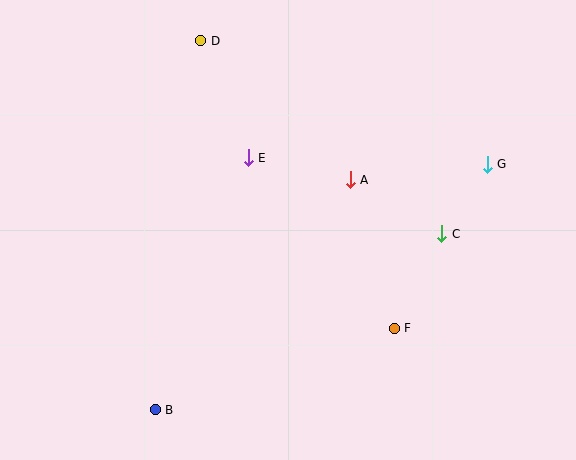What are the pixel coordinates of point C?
Point C is at (442, 234).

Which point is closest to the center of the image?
Point A at (350, 180) is closest to the center.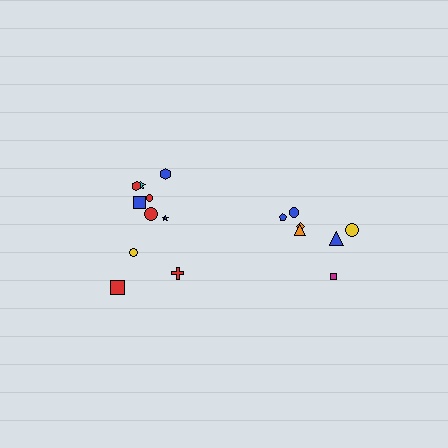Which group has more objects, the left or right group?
The left group.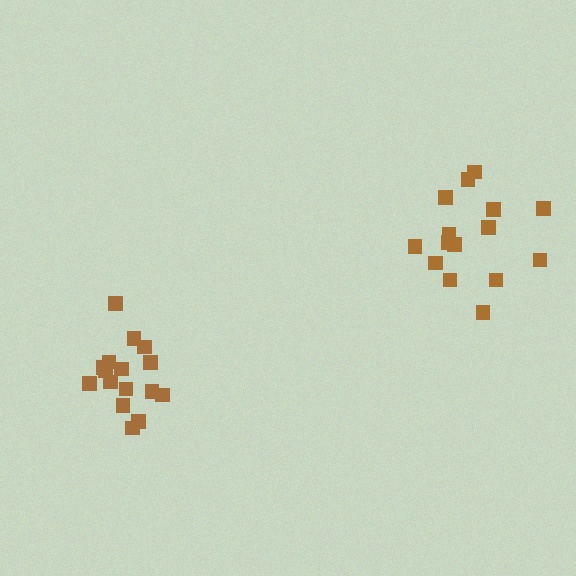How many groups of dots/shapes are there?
There are 2 groups.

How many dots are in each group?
Group 1: 15 dots, Group 2: 16 dots (31 total).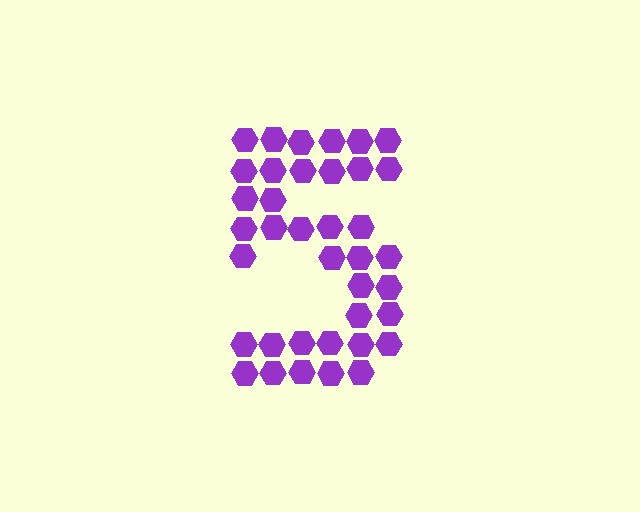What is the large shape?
The large shape is the digit 5.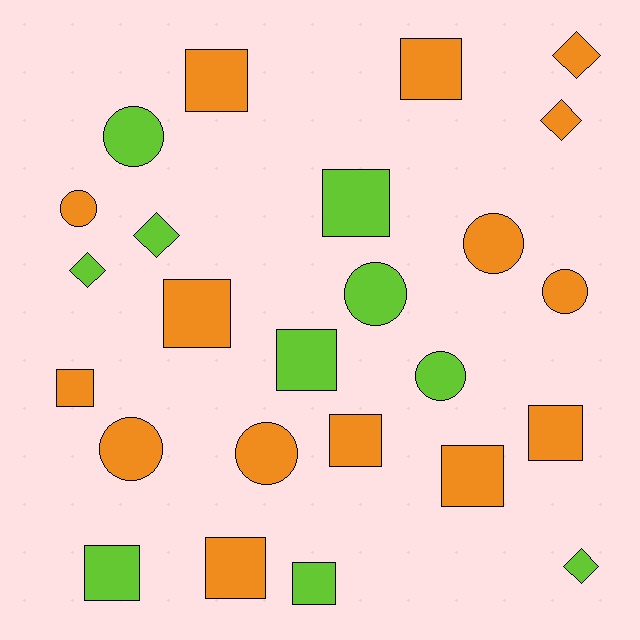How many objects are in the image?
There are 25 objects.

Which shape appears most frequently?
Square, with 12 objects.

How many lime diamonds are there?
There are 3 lime diamonds.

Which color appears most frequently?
Orange, with 15 objects.